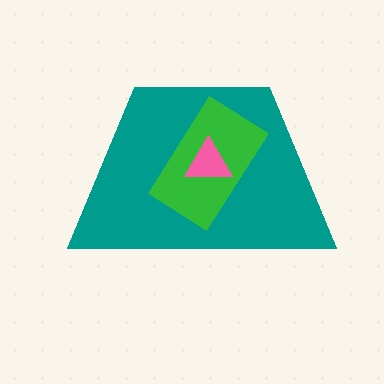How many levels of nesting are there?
3.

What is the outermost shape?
The teal trapezoid.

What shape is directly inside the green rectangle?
The pink triangle.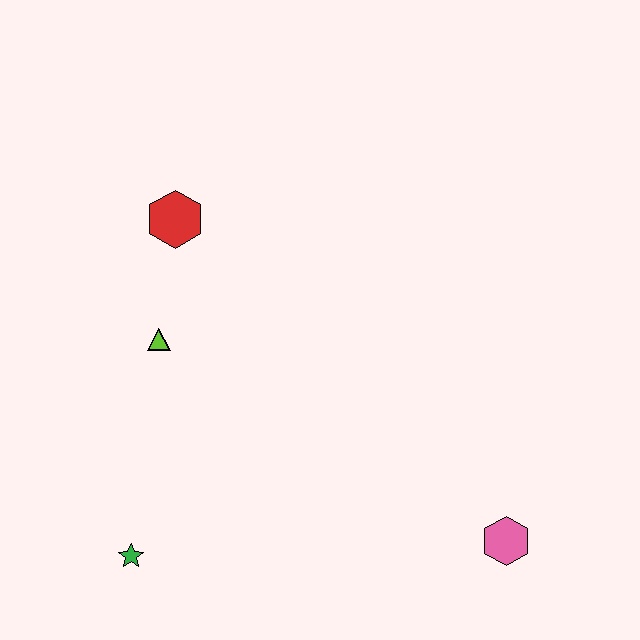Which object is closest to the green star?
The lime triangle is closest to the green star.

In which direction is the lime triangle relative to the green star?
The lime triangle is above the green star.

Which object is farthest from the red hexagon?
The pink hexagon is farthest from the red hexagon.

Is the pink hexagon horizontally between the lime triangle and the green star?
No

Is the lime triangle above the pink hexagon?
Yes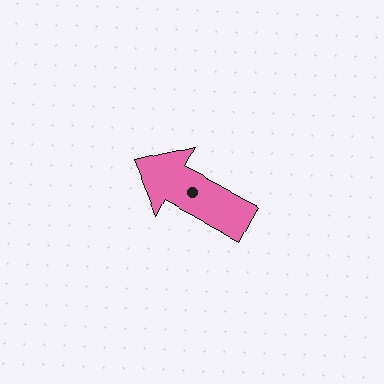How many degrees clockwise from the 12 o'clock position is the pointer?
Approximately 298 degrees.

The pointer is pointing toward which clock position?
Roughly 10 o'clock.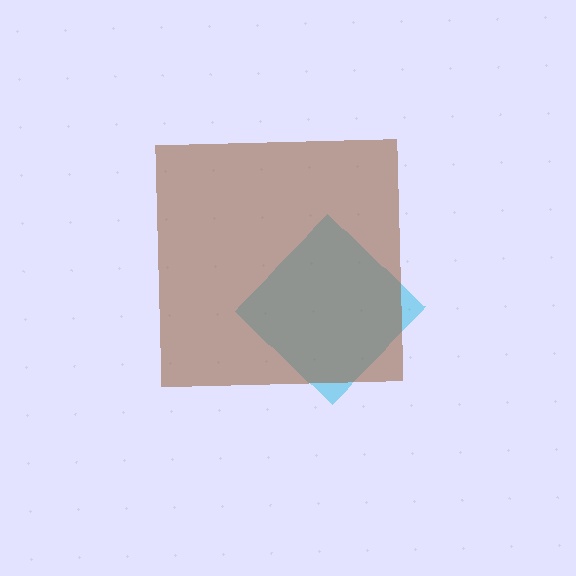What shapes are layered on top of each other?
The layered shapes are: a cyan diamond, a brown square.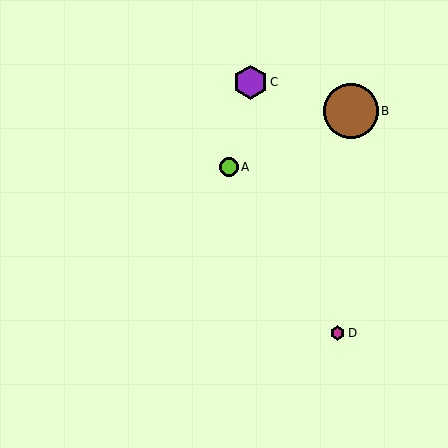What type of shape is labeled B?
Shape B is a brown circle.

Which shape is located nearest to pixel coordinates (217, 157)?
The lime circle (labeled A) at (229, 167) is nearest to that location.